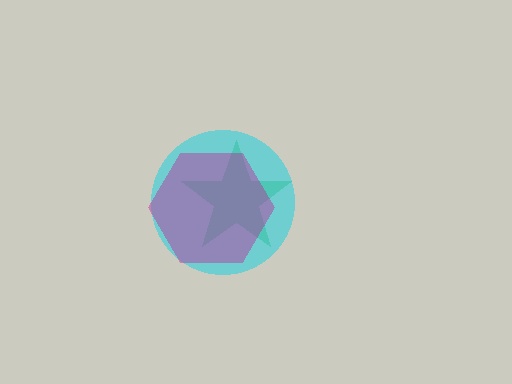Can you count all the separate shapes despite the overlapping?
Yes, there are 3 separate shapes.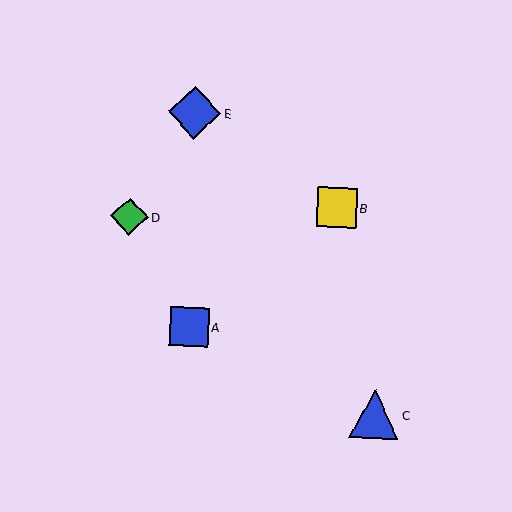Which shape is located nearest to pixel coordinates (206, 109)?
The blue diamond (labeled E) at (194, 113) is nearest to that location.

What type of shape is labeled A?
Shape A is a blue square.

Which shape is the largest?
The blue diamond (labeled E) is the largest.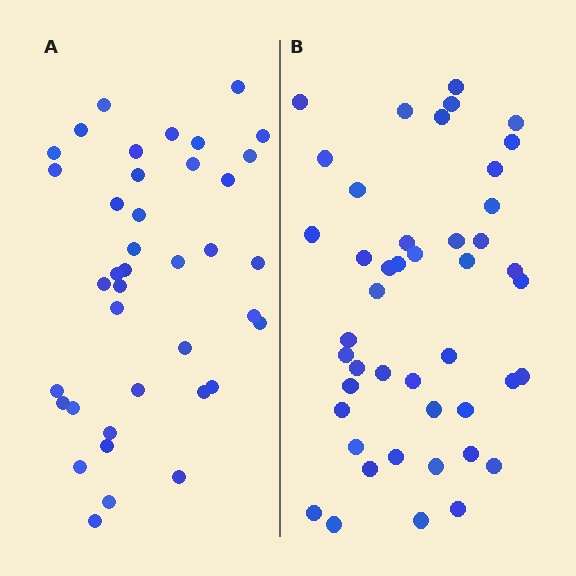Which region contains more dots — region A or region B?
Region B (the right region) has more dots.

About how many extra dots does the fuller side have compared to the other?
Region B has about 6 more dots than region A.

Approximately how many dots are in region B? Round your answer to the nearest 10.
About 40 dots. (The exact count is 45, which rounds to 40.)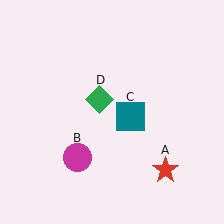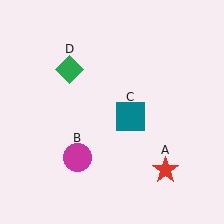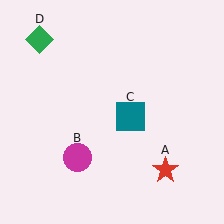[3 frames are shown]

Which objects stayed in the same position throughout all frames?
Red star (object A) and magenta circle (object B) and teal square (object C) remained stationary.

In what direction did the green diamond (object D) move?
The green diamond (object D) moved up and to the left.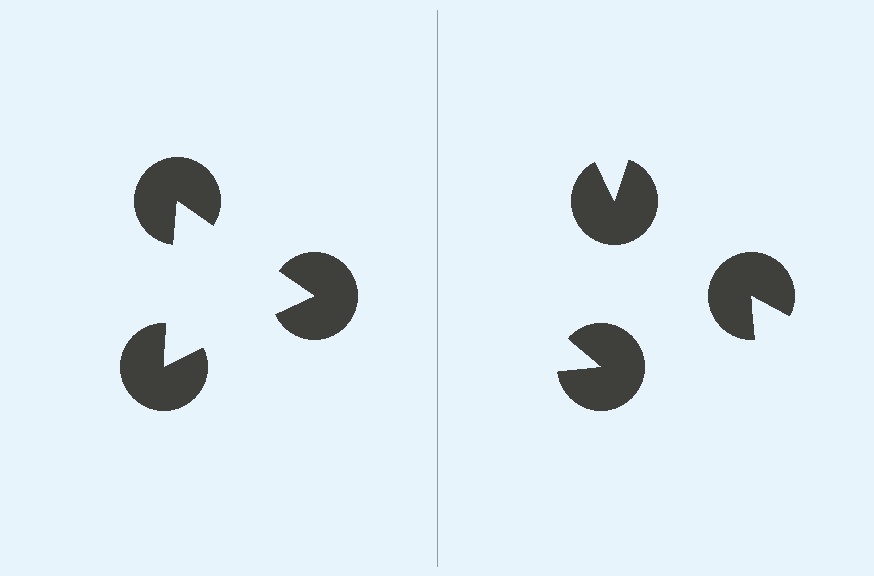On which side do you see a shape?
An illusory triangle appears on the left side. On the right side the wedge cuts are rotated, so no coherent shape forms.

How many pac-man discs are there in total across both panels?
6 — 3 on each side.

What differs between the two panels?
The pac-man discs are positioned identically on both sides; only the wedge orientations differ. On the left they align to a triangle; on the right they are misaligned.